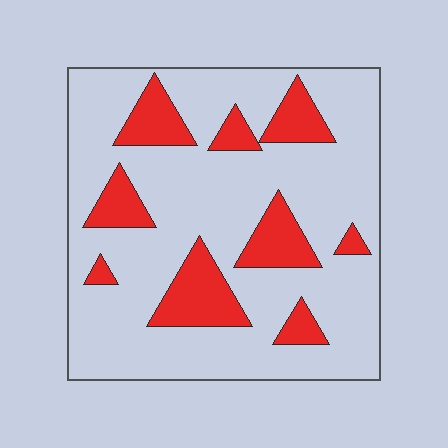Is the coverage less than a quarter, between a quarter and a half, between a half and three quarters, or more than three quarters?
Less than a quarter.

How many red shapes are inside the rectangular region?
9.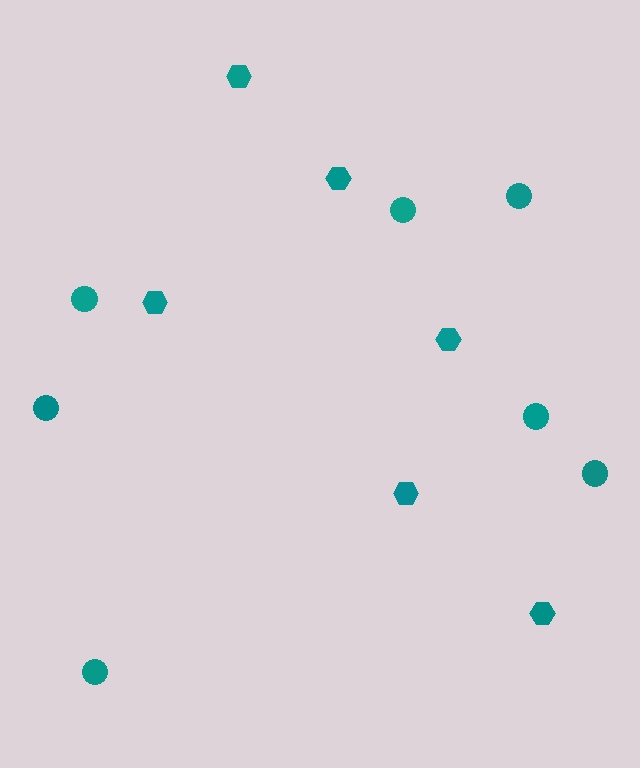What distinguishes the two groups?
There are 2 groups: one group of circles (7) and one group of hexagons (6).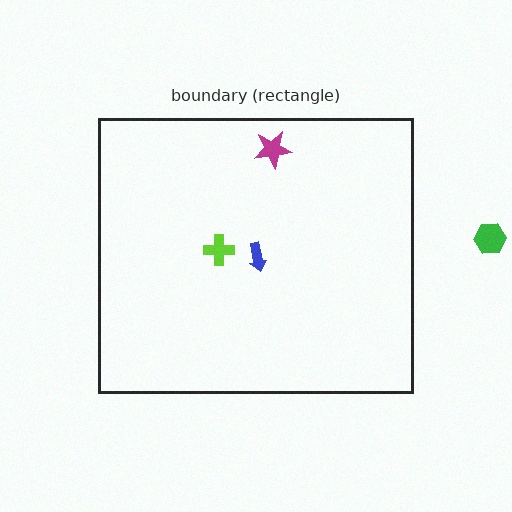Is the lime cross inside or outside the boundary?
Inside.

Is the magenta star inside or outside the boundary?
Inside.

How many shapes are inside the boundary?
3 inside, 1 outside.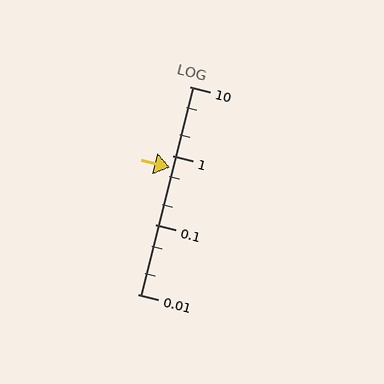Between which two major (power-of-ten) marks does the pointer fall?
The pointer is between 0.1 and 1.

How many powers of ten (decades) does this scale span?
The scale spans 3 decades, from 0.01 to 10.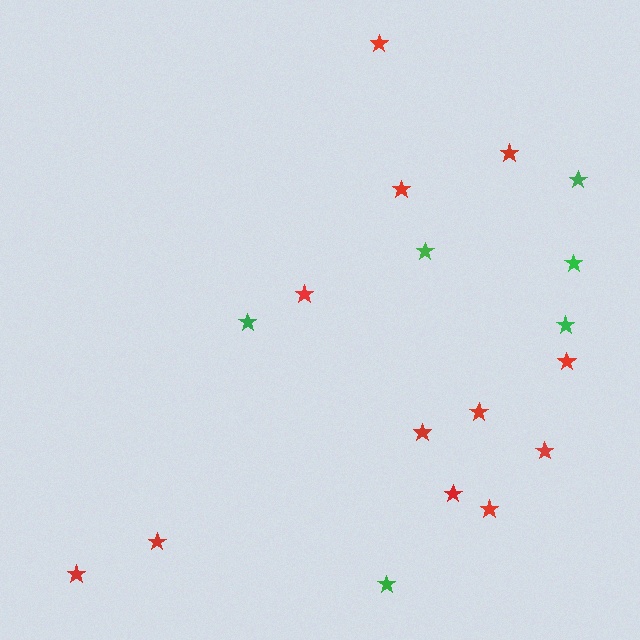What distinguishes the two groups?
There are 2 groups: one group of green stars (6) and one group of red stars (12).